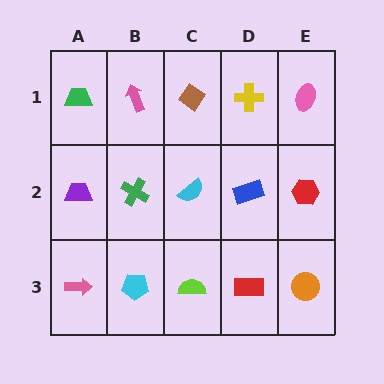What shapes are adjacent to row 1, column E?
A red hexagon (row 2, column E), a yellow cross (row 1, column D).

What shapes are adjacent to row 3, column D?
A blue rectangle (row 2, column D), a lime semicircle (row 3, column C), an orange circle (row 3, column E).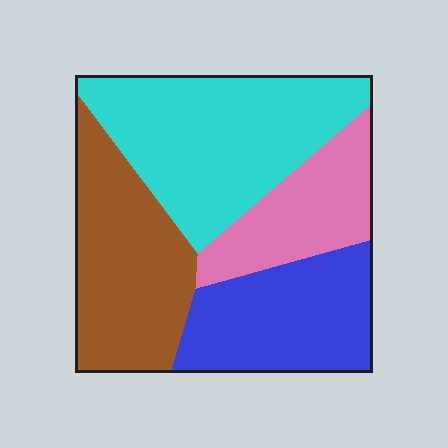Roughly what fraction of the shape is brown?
Brown covers around 25% of the shape.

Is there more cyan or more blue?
Cyan.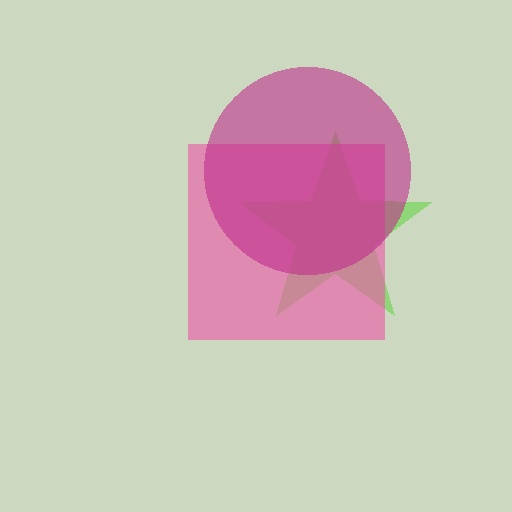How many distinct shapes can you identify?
There are 3 distinct shapes: a lime star, a pink square, a magenta circle.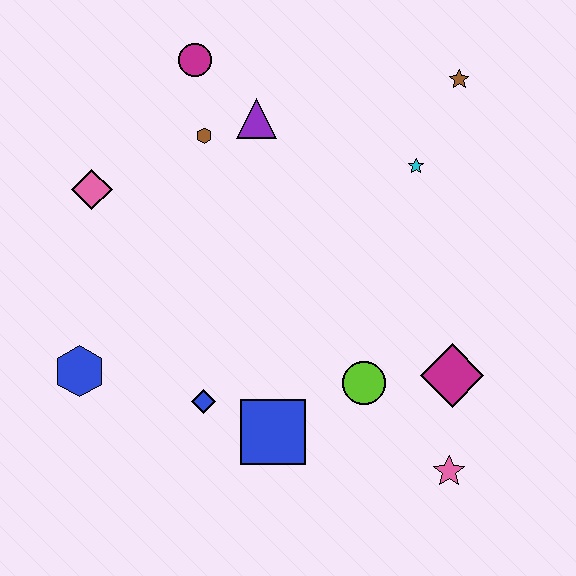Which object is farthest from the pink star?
The magenta circle is farthest from the pink star.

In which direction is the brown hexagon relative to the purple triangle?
The brown hexagon is to the left of the purple triangle.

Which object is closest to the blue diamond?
The blue square is closest to the blue diamond.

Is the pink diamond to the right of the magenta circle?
No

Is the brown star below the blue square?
No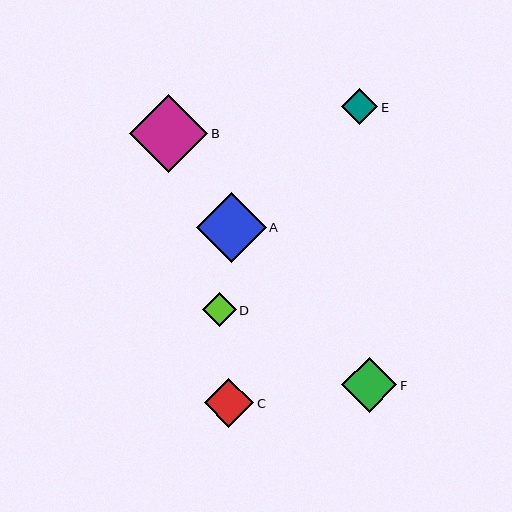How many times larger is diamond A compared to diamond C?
Diamond A is approximately 1.4 times the size of diamond C.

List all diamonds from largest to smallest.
From largest to smallest: B, A, F, C, E, D.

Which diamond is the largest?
Diamond B is the largest with a size of approximately 79 pixels.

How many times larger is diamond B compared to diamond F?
Diamond B is approximately 1.4 times the size of diamond F.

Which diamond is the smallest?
Diamond D is the smallest with a size of approximately 34 pixels.